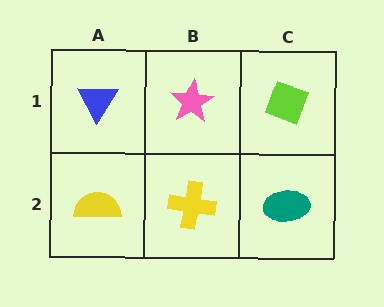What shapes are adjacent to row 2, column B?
A pink star (row 1, column B), a yellow semicircle (row 2, column A), a teal ellipse (row 2, column C).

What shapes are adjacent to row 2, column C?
A lime diamond (row 1, column C), a yellow cross (row 2, column B).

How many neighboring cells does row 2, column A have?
2.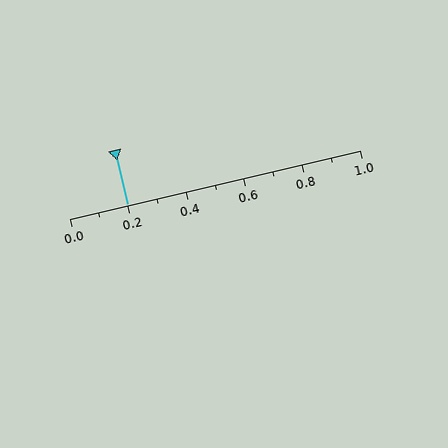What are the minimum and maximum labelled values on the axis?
The axis runs from 0.0 to 1.0.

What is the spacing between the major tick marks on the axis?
The major ticks are spaced 0.2 apart.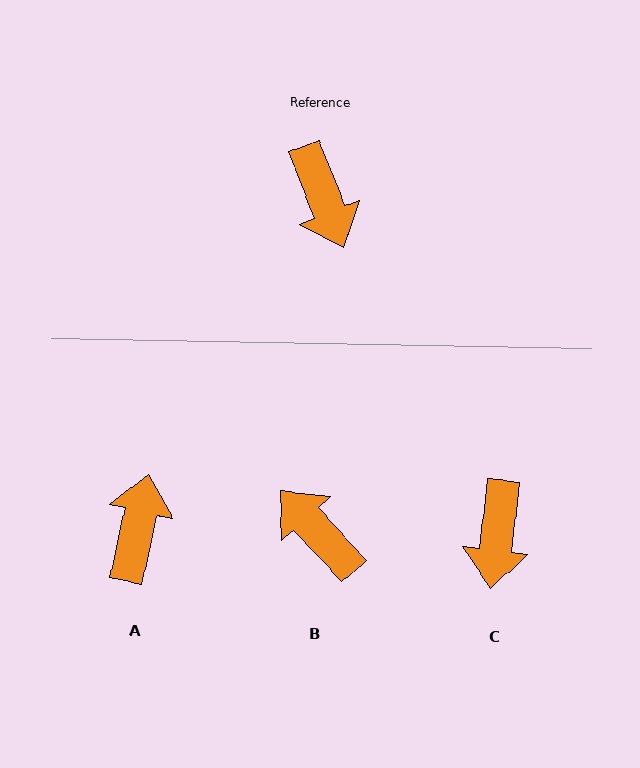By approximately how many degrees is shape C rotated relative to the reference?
Approximately 28 degrees clockwise.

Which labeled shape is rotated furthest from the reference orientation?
B, about 159 degrees away.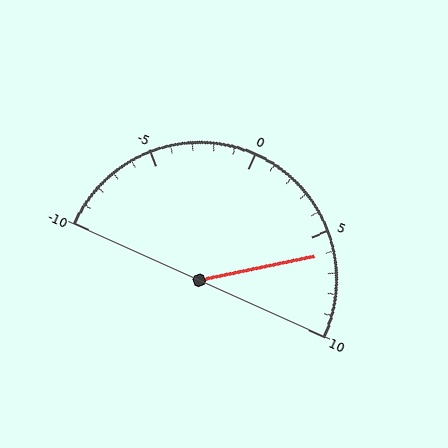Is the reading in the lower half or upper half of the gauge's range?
The reading is in the upper half of the range (-10 to 10).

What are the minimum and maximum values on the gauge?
The gauge ranges from -10 to 10.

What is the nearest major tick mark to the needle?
The nearest major tick mark is 5.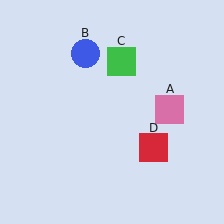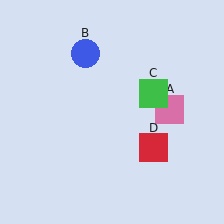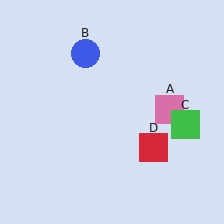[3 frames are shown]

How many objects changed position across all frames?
1 object changed position: green square (object C).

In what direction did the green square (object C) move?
The green square (object C) moved down and to the right.